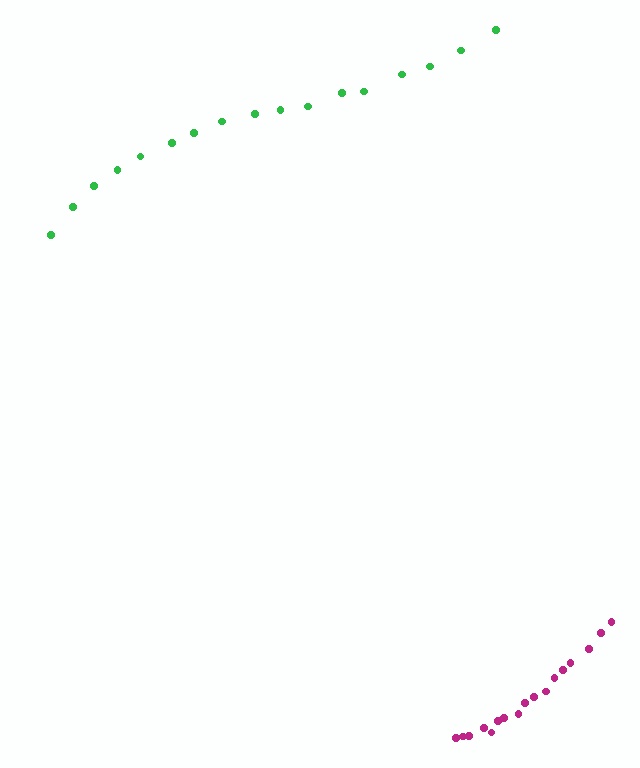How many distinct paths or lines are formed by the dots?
There are 2 distinct paths.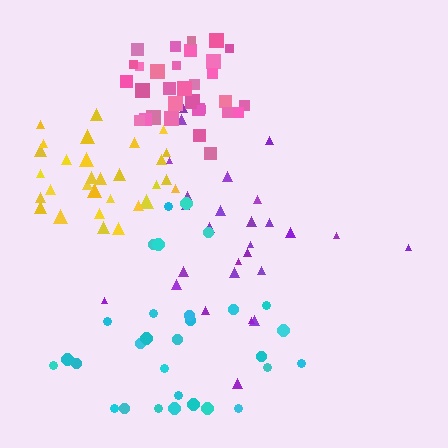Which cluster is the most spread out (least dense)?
Cyan.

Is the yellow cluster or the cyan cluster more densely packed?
Yellow.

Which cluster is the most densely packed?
Pink.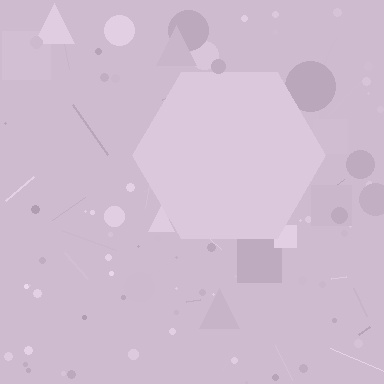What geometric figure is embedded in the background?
A hexagon is embedded in the background.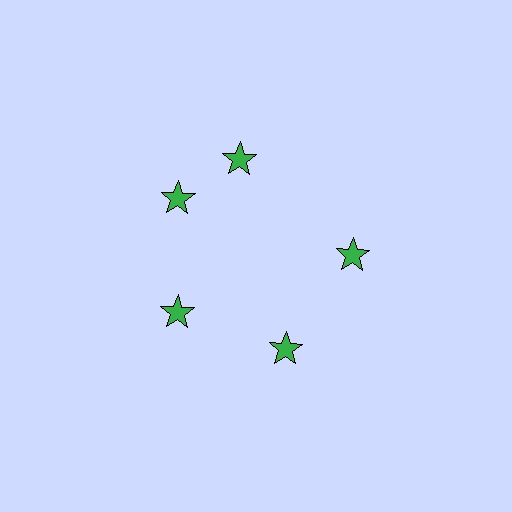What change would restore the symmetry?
The symmetry would be restored by rotating it back into even spacing with its neighbors so that all 5 stars sit at equal angles and equal distance from the center.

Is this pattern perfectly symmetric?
No. The 5 green stars are arranged in a ring, but one element near the 1 o'clock position is rotated out of alignment along the ring, breaking the 5-fold rotational symmetry.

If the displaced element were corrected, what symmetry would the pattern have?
It would have 5-fold rotational symmetry — the pattern would map onto itself every 72 degrees.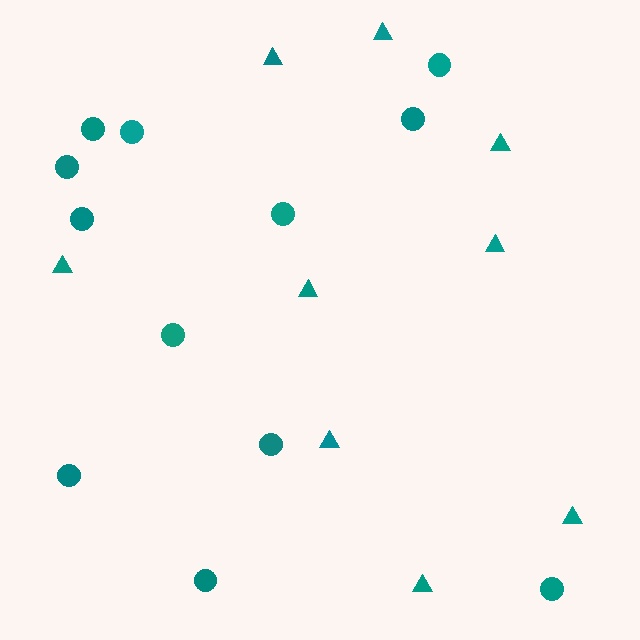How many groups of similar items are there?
There are 2 groups: one group of triangles (9) and one group of circles (12).